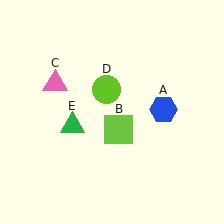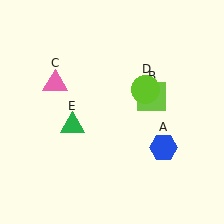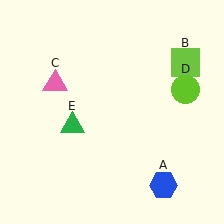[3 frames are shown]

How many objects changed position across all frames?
3 objects changed position: blue hexagon (object A), lime square (object B), lime circle (object D).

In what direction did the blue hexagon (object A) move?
The blue hexagon (object A) moved down.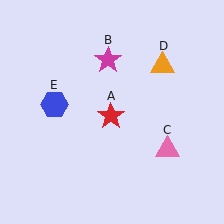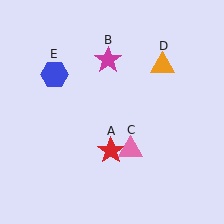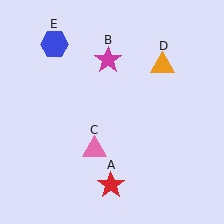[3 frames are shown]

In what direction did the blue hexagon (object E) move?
The blue hexagon (object E) moved up.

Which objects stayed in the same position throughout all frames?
Magenta star (object B) and orange triangle (object D) remained stationary.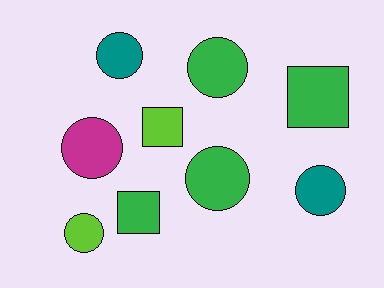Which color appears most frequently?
Green, with 4 objects.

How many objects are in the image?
There are 9 objects.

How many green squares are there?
There are 2 green squares.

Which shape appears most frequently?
Circle, with 6 objects.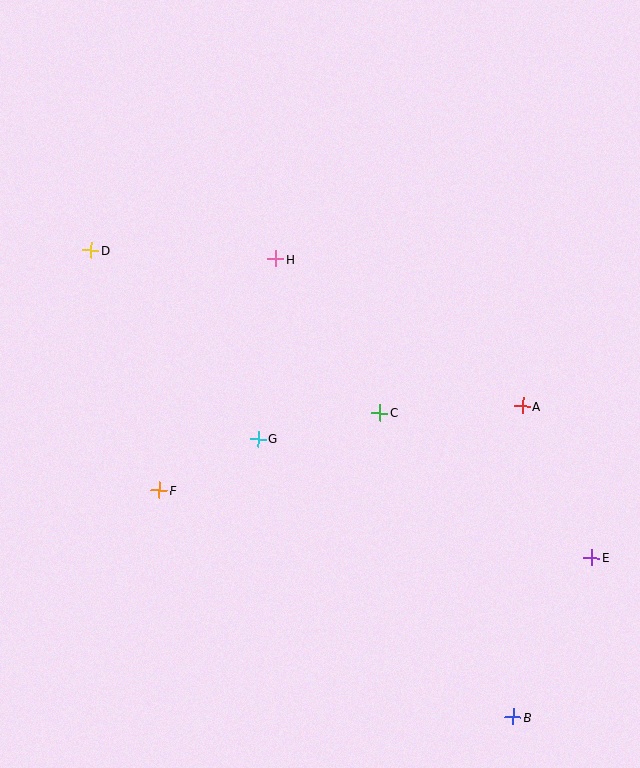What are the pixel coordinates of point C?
Point C is at (380, 413).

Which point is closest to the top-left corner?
Point D is closest to the top-left corner.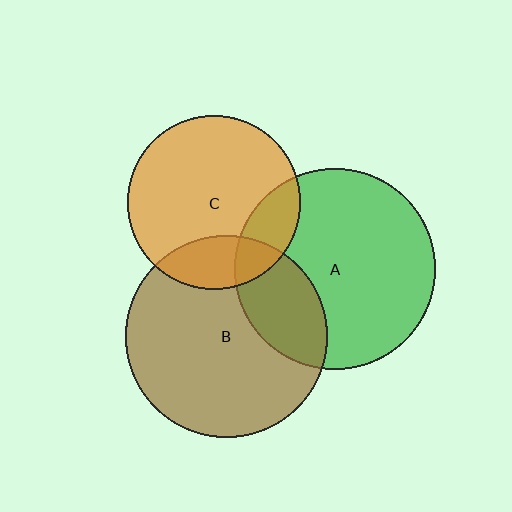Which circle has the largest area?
Circle B (brown).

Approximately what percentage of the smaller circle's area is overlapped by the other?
Approximately 20%.